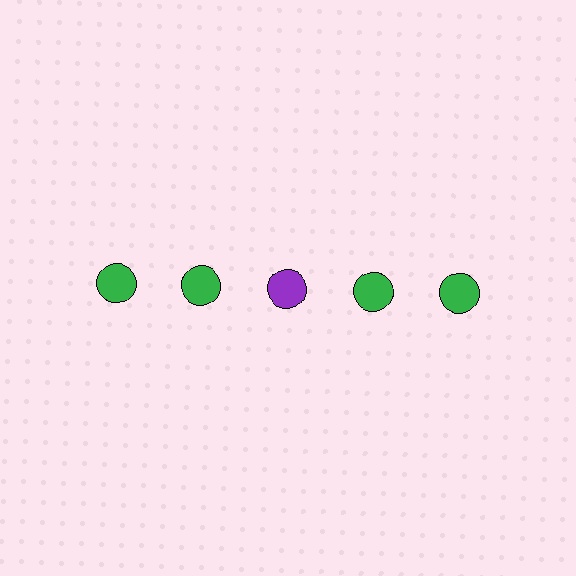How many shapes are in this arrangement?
There are 5 shapes arranged in a grid pattern.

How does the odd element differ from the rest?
It has a different color: purple instead of green.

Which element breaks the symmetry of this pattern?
The purple circle in the top row, center column breaks the symmetry. All other shapes are green circles.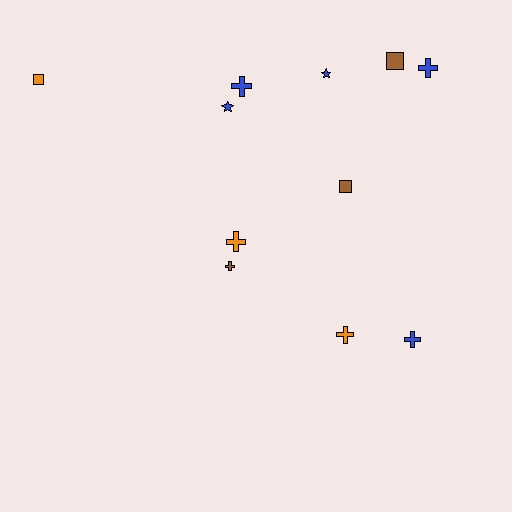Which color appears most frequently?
Blue, with 5 objects.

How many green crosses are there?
There are no green crosses.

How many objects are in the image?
There are 11 objects.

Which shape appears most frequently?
Cross, with 6 objects.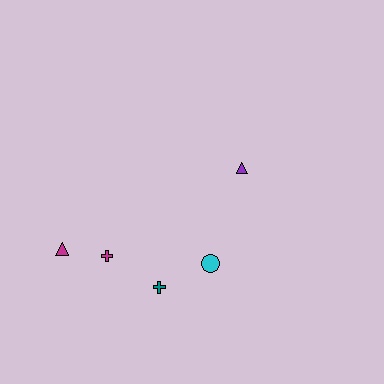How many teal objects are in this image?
There is 1 teal object.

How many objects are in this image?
There are 5 objects.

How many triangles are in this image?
There are 2 triangles.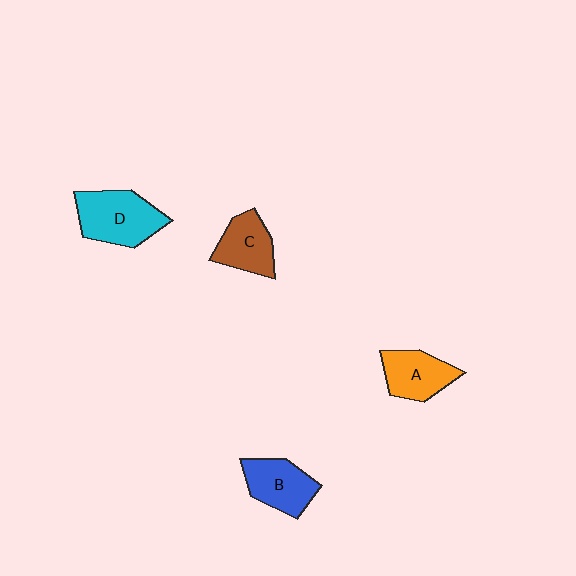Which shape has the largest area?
Shape D (cyan).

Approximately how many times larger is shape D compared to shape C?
Approximately 1.4 times.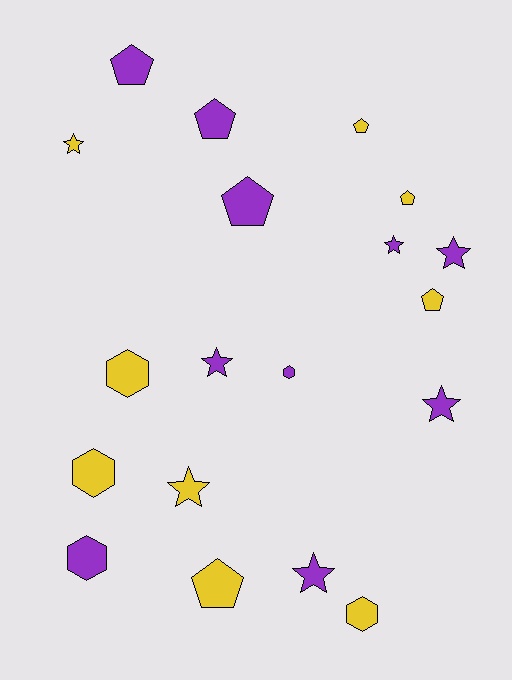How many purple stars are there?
There are 5 purple stars.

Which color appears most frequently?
Purple, with 10 objects.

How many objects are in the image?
There are 19 objects.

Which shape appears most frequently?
Pentagon, with 7 objects.